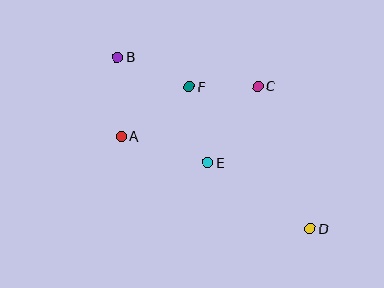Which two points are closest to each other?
Points C and F are closest to each other.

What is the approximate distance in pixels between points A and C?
The distance between A and C is approximately 145 pixels.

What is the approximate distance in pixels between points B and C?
The distance between B and C is approximately 143 pixels.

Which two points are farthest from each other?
Points B and D are farthest from each other.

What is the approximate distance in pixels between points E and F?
The distance between E and F is approximately 78 pixels.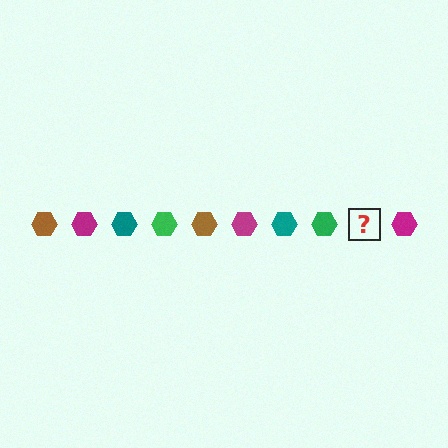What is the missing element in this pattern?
The missing element is a brown hexagon.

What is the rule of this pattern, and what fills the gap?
The rule is that the pattern cycles through brown, magenta, teal, green hexagons. The gap should be filled with a brown hexagon.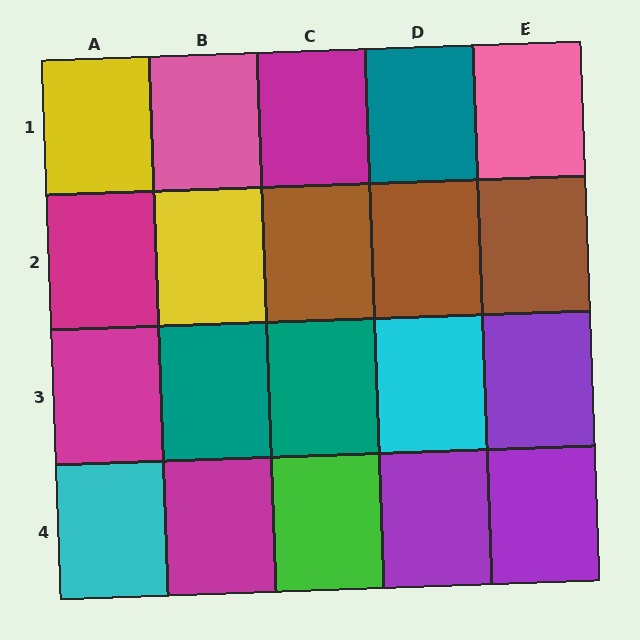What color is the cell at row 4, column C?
Green.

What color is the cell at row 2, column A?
Magenta.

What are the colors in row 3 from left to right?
Magenta, teal, teal, cyan, purple.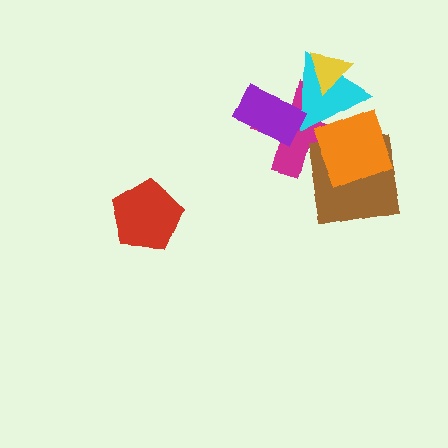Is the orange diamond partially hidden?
No, no other shape covers it.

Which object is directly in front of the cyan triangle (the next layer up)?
The purple rectangle is directly in front of the cyan triangle.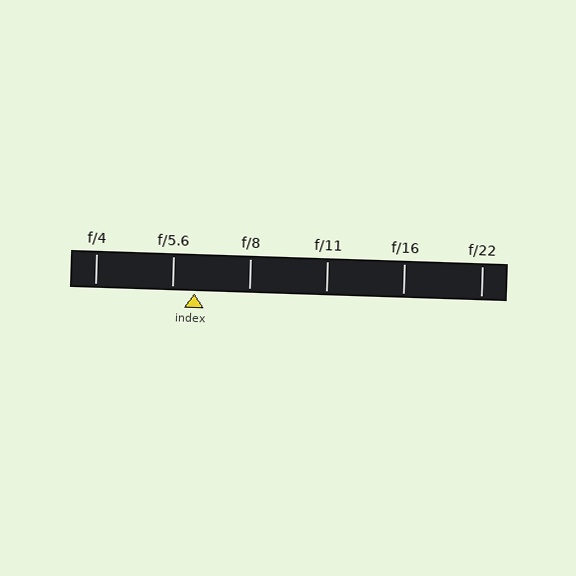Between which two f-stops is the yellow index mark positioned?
The index mark is between f/5.6 and f/8.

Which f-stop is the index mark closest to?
The index mark is closest to f/5.6.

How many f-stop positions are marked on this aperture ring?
There are 6 f-stop positions marked.